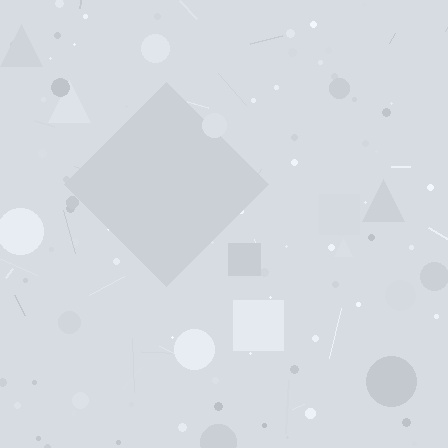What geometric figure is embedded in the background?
A diamond is embedded in the background.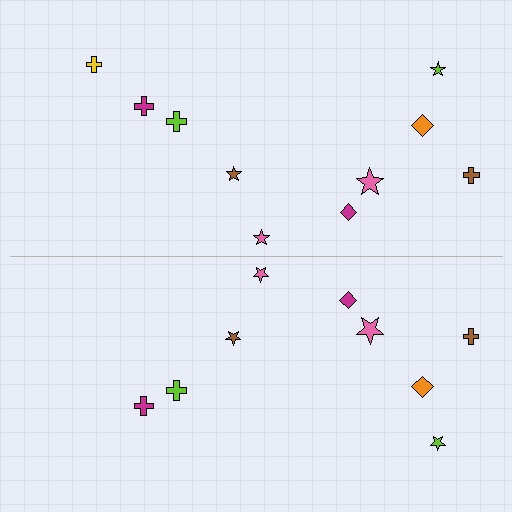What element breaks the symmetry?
A yellow cross is missing from the bottom side.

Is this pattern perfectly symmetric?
No, the pattern is not perfectly symmetric. A yellow cross is missing from the bottom side.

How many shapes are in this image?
There are 19 shapes in this image.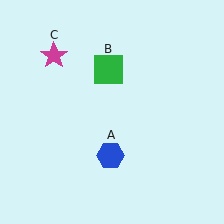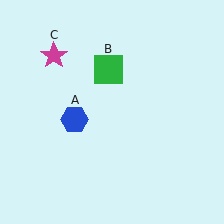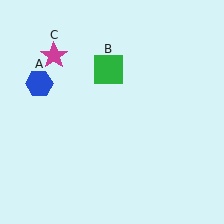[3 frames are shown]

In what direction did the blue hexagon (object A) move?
The blue hexagon (object A) moved up and to the left.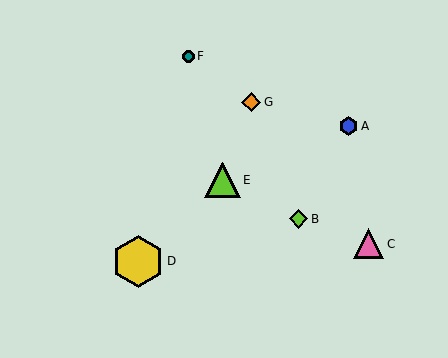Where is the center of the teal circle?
The center of the teal circle is at (188, 56).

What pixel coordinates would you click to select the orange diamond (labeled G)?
Click at (251, 102) to select the orange diamond G.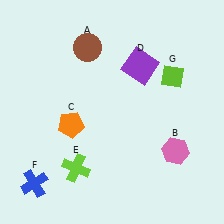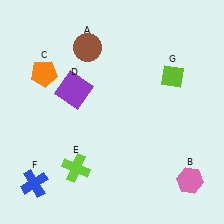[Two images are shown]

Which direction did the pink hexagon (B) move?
The pink hexagon (B) moved down.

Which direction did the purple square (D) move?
The purple square (D) moved left.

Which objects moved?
The objects that moved are: the pink hexagon (B), the orange pentagon (C), the purple square (D).